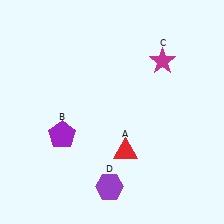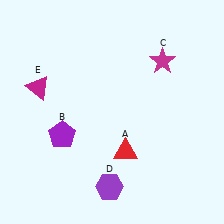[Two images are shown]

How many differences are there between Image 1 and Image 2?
There is 1 difference between the two images.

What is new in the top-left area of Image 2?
A magenta triangle (E) was added in the top-left area of Image 2.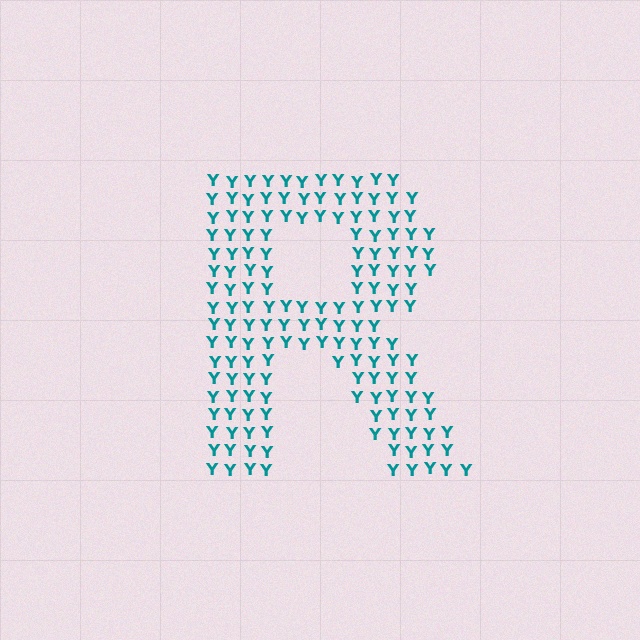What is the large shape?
The large shape is the letter R.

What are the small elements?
The small elements are letter Y's.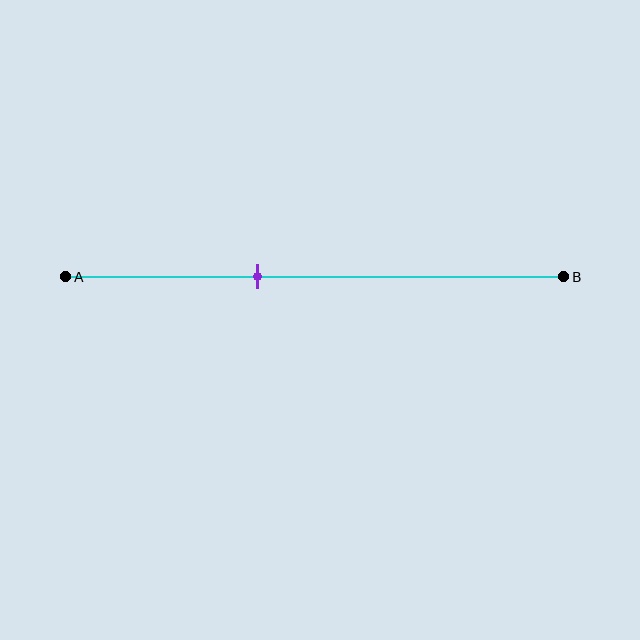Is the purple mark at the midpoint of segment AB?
No, the mark is at about 40% from A, not at the 50% midpoint.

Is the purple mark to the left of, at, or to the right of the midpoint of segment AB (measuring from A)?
The purple mark is to the left of the midpoint of segment AB.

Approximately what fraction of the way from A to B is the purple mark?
The purple mark is approximately 40% of the way from A to B.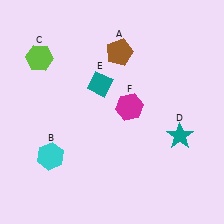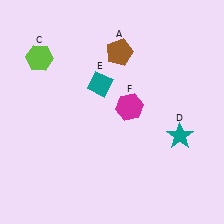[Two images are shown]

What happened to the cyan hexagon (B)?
The cyan hexagon (B) was removed in Image 2. It was in the bottom-left area of Image 1.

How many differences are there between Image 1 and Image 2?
There is 1 difference between the two images.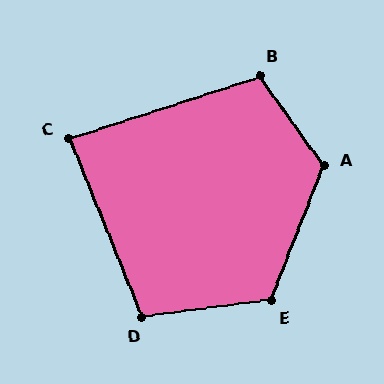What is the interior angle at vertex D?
Approximately 105 degrees (obtuse).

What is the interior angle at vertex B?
Approximately 107 degrees (obtuse).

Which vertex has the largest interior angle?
A, at approximately 123 degrees.